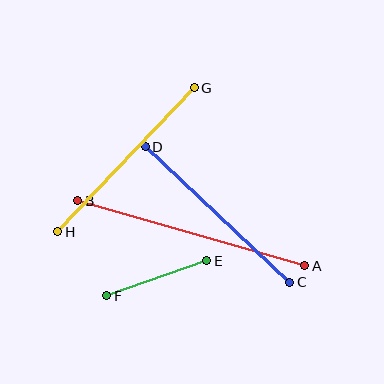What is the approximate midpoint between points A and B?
The midpoint is at approximately (191, 233) pixels.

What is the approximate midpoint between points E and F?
The midpoint is at approximately (157, 278) pixels.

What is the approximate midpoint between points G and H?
The midpoint is at approximately (126, 160) pixels.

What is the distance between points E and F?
The distance is approximately 106 pixels.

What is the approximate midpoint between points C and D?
The midpoint is at approximately (218, 214) pixels.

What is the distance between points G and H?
The distance is approximately 198 pixels.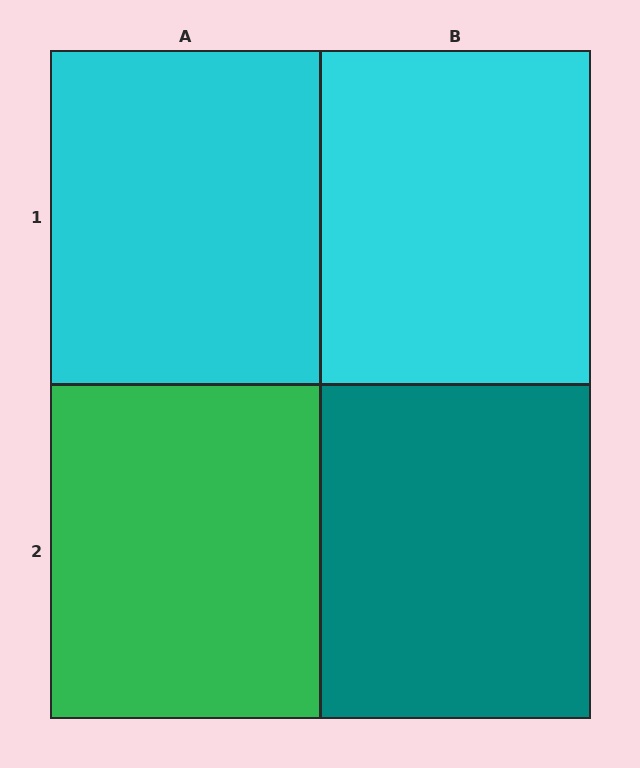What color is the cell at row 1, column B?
Cyan.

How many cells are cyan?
2 cells are cyan.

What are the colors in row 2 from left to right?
Green, teal.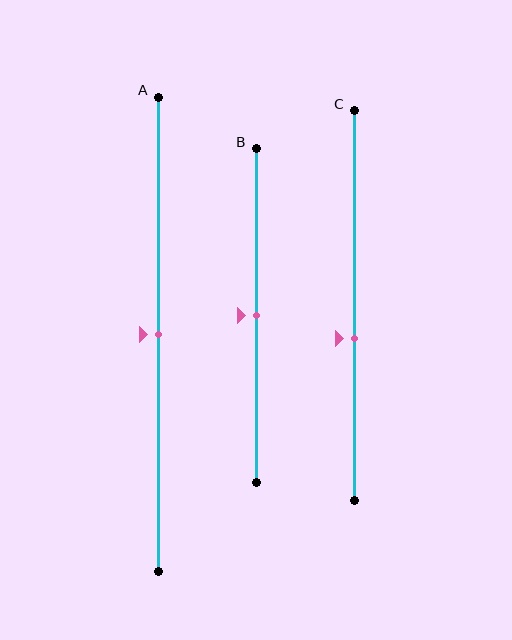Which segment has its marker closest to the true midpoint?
Segment A has its marker closest to the true midpoint.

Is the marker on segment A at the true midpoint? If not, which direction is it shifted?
Yes, the marker on segment A is at the true midpoint.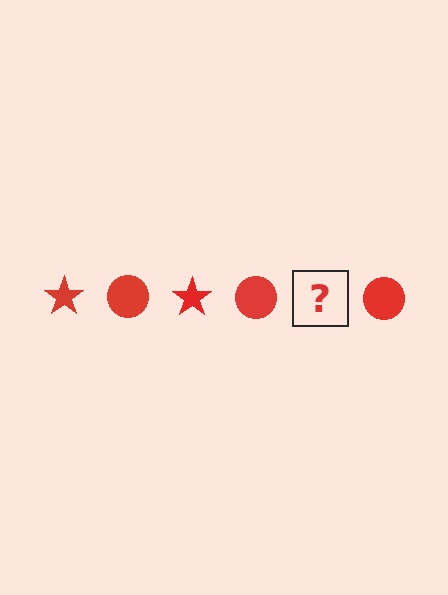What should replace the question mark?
The question mark should be replaced with a red star.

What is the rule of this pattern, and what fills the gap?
The rule is that the pattern cycles through star, circle shapes in red. The gap should be filled with a red star.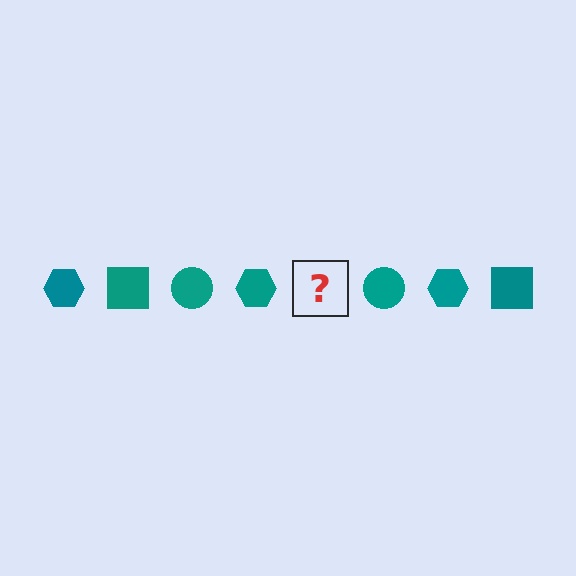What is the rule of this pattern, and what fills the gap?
The rule is that the pattern cycles through hexagon, square, circle shapes in teal. The gap should be filled with a teal square.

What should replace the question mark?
The question mark should be replaced with a teal square.